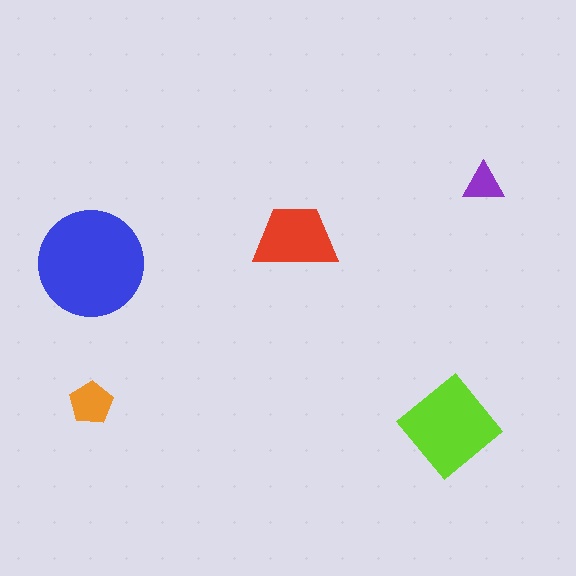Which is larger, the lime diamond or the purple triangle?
The lime diamond.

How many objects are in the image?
There are 5 objects in the image.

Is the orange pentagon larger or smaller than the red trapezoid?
Smaller.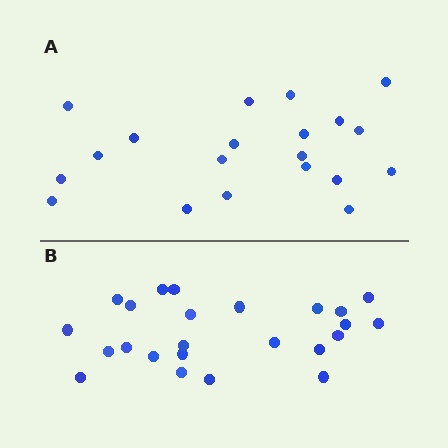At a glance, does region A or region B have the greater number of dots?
Region B (the bottom region) has more dots.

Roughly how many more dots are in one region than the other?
Region B has about 4 more dots than region A.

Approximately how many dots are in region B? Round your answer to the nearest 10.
About 20 dots. (The exact count is 24, which rounds to 20.)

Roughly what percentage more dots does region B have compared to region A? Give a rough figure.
About 20% more.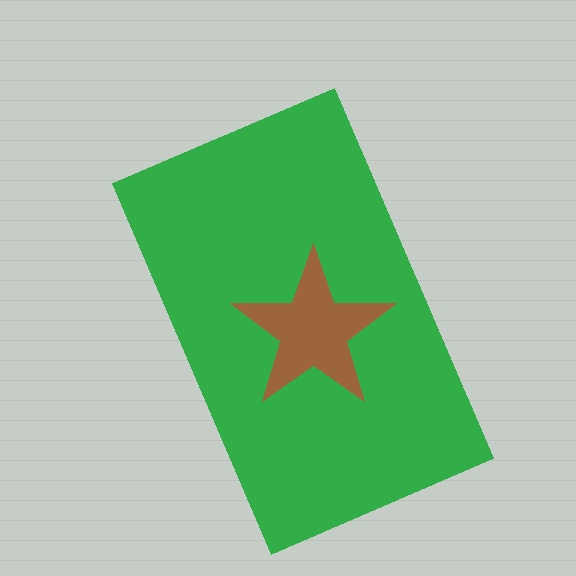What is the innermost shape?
The brown star.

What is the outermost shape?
The green rectangle.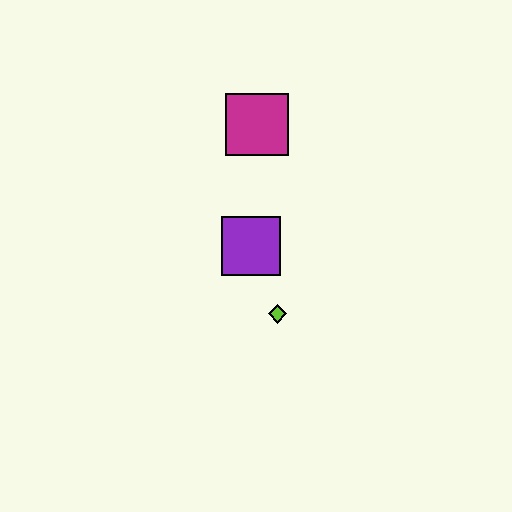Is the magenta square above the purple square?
Yes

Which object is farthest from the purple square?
The magenta square is farthest from the purple square.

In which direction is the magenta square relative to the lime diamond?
The magenta square is above the lime diamond.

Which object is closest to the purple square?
The lime diamond is closest to the purple square.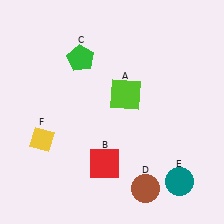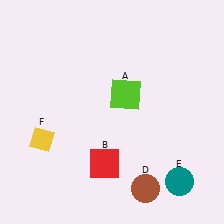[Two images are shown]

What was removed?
The green pentagon (C) was removed in Image 2.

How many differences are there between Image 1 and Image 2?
There is 1 difference between the two images.